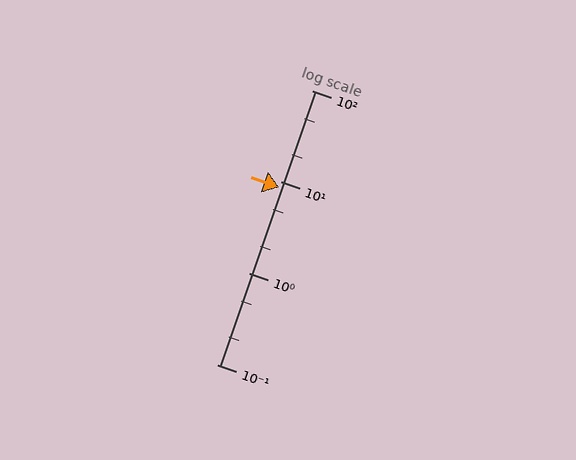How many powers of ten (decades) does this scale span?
The scale spans 3 decades, from 0.1 to 100.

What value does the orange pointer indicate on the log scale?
The pointer indicates approximately 8.8.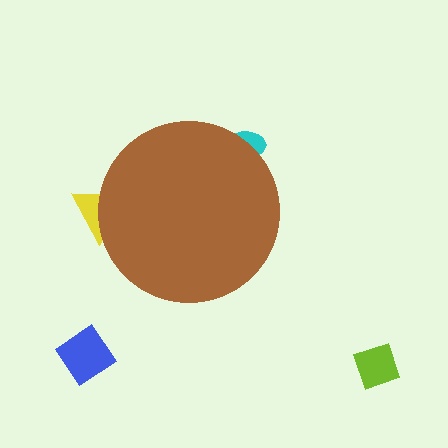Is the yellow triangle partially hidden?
Yes, the yellow triangle is partially hidden behind the brown circle.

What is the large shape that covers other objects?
A brown circle.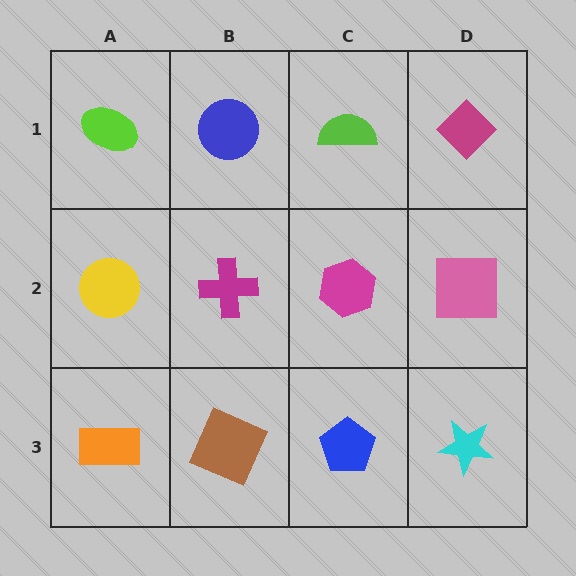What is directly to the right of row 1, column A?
A blue circle.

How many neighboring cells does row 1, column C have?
3.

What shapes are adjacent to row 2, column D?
A magenta diamond (row 1, column D), a cyan star (row 3, column D), a magenta hexagon (row 2, column C).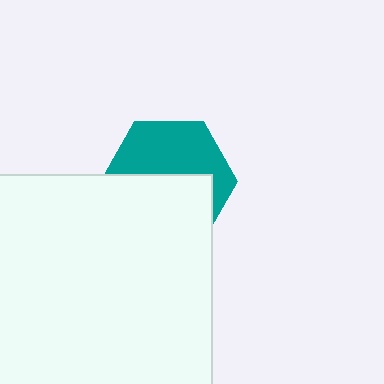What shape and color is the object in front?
The object in front is a white square.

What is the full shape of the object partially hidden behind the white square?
The partially hidden object is a teal hexagon.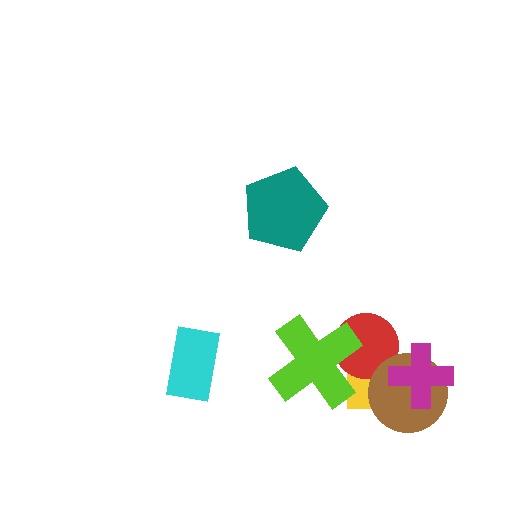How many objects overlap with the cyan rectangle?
0 objects overlap with the cyan rectangle.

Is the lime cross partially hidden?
No, no other shape covers it.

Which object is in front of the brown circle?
The magenta cross is in front of the brown circle.